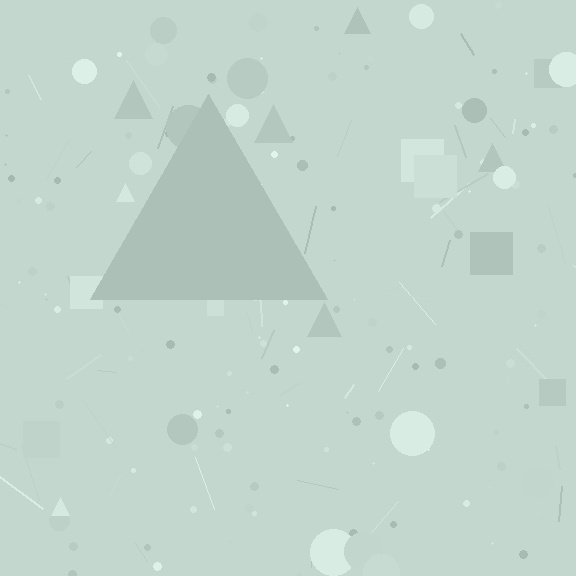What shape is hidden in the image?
A triangle is hidden in the image.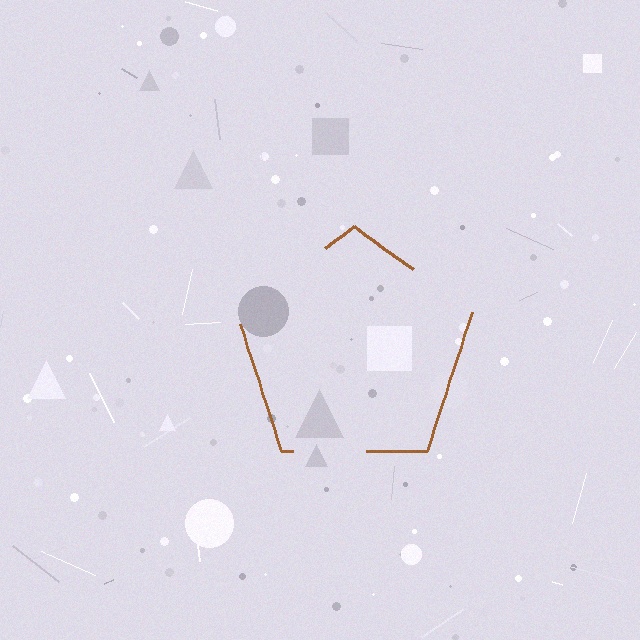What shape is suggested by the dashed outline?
The dashed outline suggests a pentagon.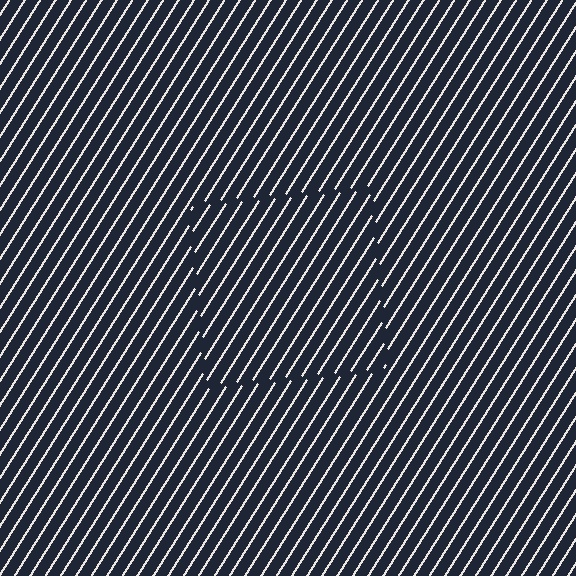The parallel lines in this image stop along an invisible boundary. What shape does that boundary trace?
An illusory square. The interior of the shape contains the same grating, shifted by half a period — the contour is defined by the phase discontinuity where line-ends from the inner and outer gratings abut.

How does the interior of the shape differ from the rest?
The interior of the shape contains the same grating, shifted by half a period — the contour is defined by the phase discontinuity where line-ends from the inner and outer gratings abut.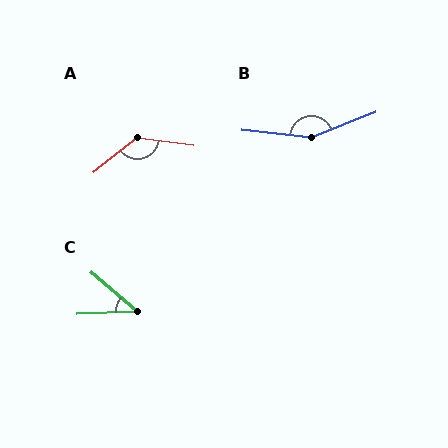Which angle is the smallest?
C, at approximately 43 degrees.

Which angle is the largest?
B, at approximately 153 degrees.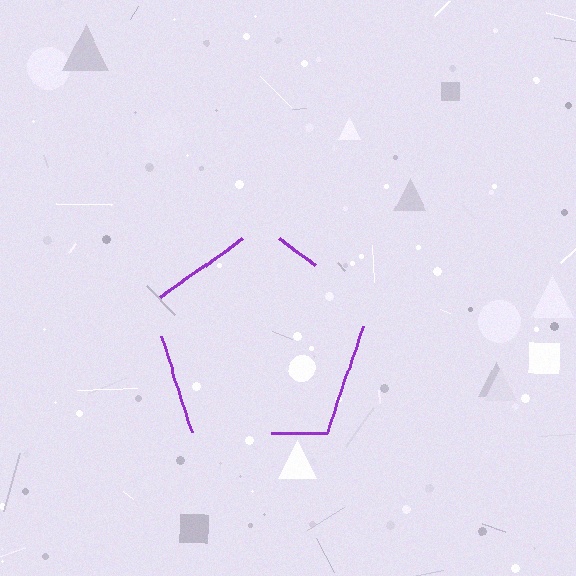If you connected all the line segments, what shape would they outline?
They would outline a pentagon.